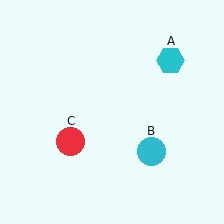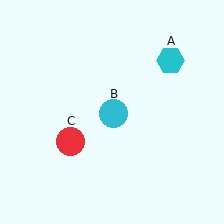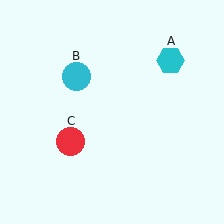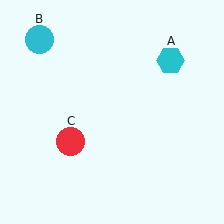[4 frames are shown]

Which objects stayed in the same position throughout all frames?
Cyan hexagon (object A) and red circle (object C) remained stationary.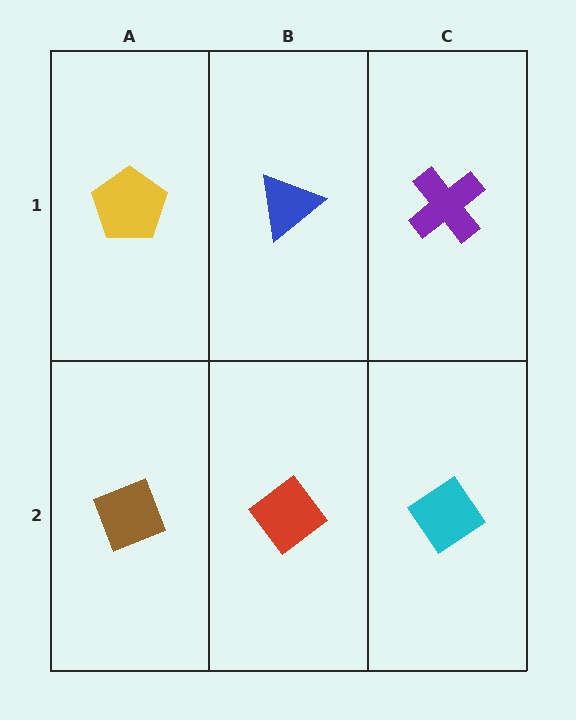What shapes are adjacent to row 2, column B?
A blue triangle (row 1, column B), a brown diamond (row 2, column A), a cyan diamond (row 2, column C).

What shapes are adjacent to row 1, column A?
A brown diamond (row 2, column A), a blue triangle (row 1, column B).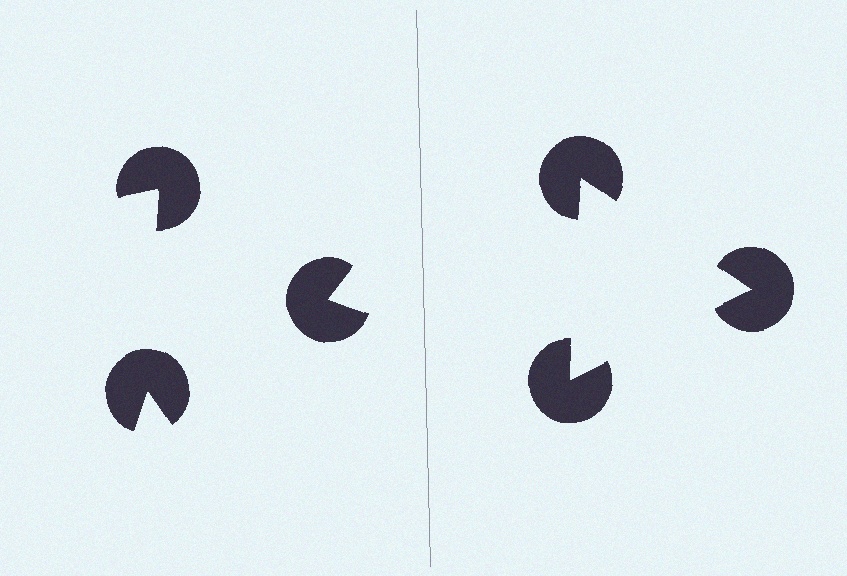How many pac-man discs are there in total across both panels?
6 — 3 on each side.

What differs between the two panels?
The pac-man discs are positioned identically on both sides; only the wedge orientations differ. On the right they align to a triangle; on the left they are misaligned.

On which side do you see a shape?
An illusory triangle appears on the right side. On the left side the wedge cuts are rotated, so no coherent shape forms.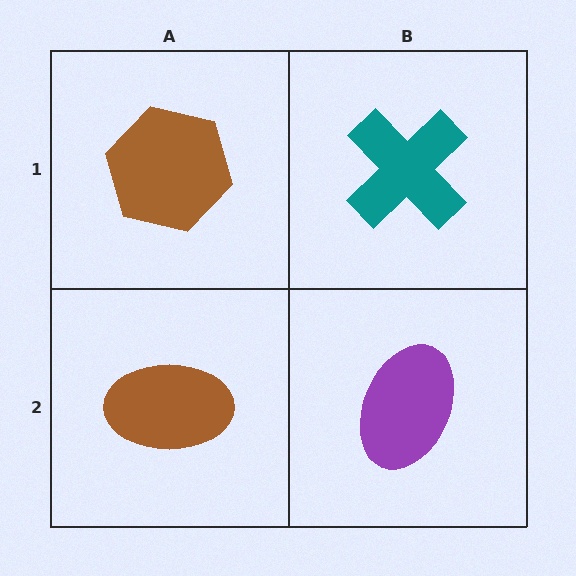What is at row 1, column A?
A brown hexagon.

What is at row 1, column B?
A teal cross.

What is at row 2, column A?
A brown ellipse.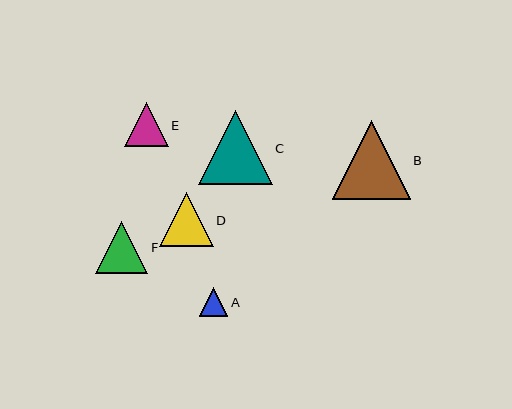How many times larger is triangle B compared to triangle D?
Triangle B is approximately 1.4 times the size of triangle D.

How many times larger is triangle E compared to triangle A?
Triangle E is approximately 1.5 times the size of triangle A.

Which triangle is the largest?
Triangle B is the largest with a size of approximately 78 pixels.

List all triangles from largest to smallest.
From largest to smallest: B, C, D, F, E, A.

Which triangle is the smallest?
Triangle A is the smallest with a size of approximately 29 pixels.